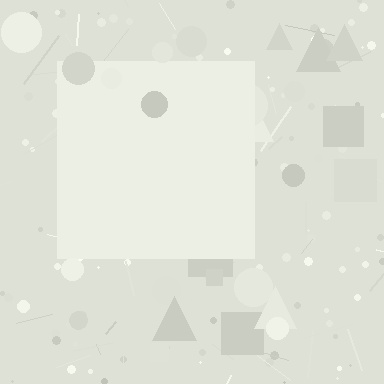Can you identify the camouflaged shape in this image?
The camouflaged shape is a square.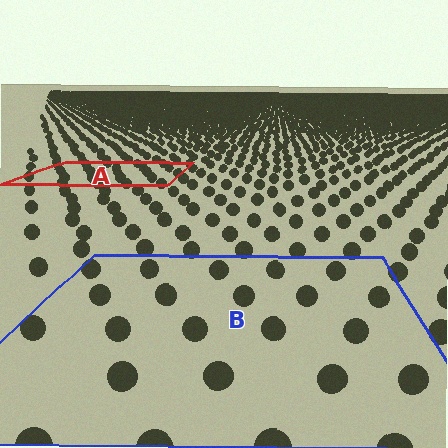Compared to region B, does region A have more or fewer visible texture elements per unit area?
Region A has more texture elements per unit area — they are packed more densely because it is farther away.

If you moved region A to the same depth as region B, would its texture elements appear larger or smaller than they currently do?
They would appear larger. At a closer depth, the same texture elements are projected at a bigger on-screen size.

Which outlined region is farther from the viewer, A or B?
Region A is farther from the viewer — the texture elements inside it appear smaller and more densely packed.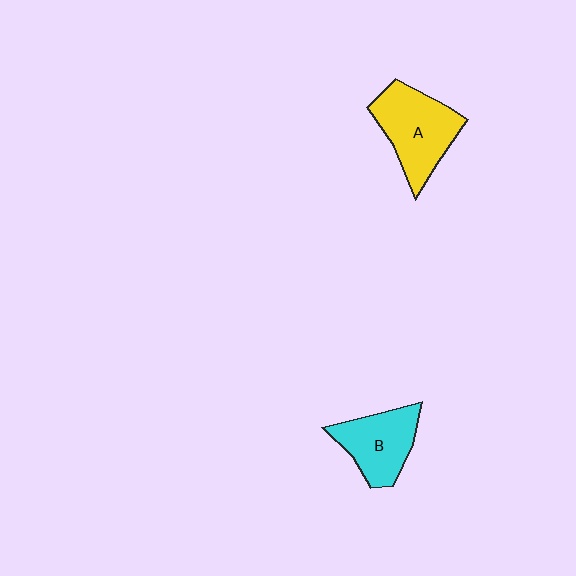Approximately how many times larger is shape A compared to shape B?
Approximately 1.2 times.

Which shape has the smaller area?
Shape B (cyan).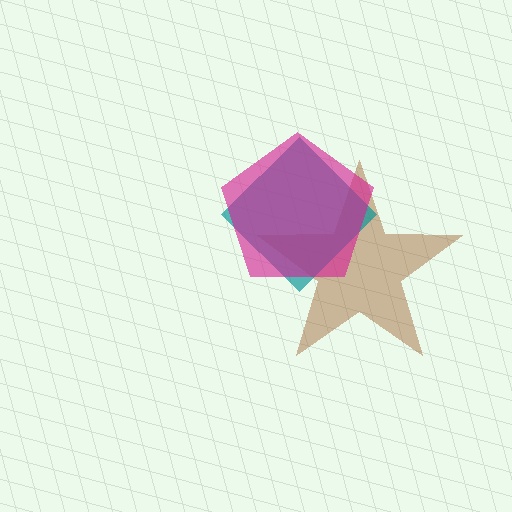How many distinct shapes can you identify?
There are 3 distinct shapes: a brown star, a teal diamond, a magenta pentagon.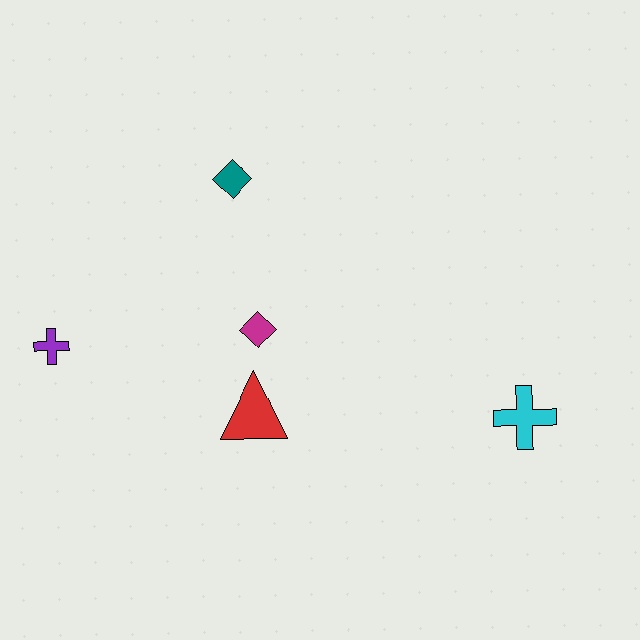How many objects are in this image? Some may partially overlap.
There are 5 objects.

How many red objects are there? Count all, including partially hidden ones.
There is 1 red object.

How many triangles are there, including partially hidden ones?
There is 1 triangle.